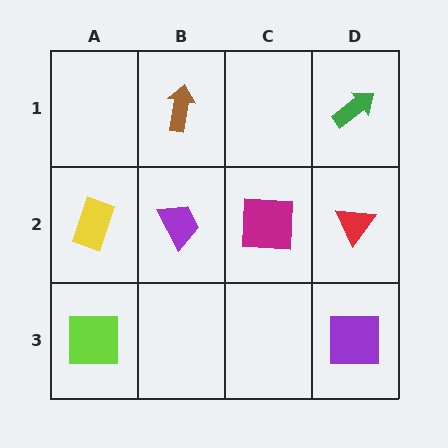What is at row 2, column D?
A red triangle.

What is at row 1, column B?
A brown arrow.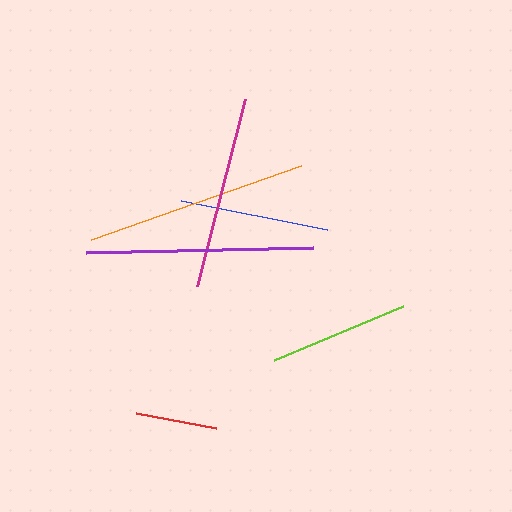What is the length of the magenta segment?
The magenta segment is approximately 194 pixels long.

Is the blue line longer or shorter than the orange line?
The orange line is longer than the blue line.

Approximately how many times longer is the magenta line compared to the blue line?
The magenta line is approximately 1.3 times the length of the blue line.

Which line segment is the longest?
The purple line is the longest at approximately 227 pixels.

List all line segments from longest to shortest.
From longest to shortest: purple, orange, magenta, blue, lime, red.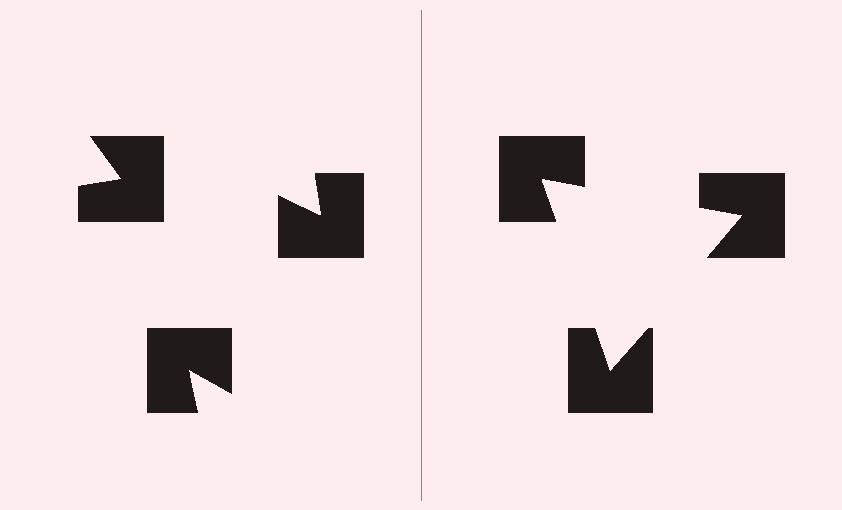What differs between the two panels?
The notched squares are positioned identically on both sides; only the wedge orientations differ. On the right they align to a triangle; on the left they are misaligned.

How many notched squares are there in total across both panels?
6 — 3 on each side.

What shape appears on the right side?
An illusory triangle.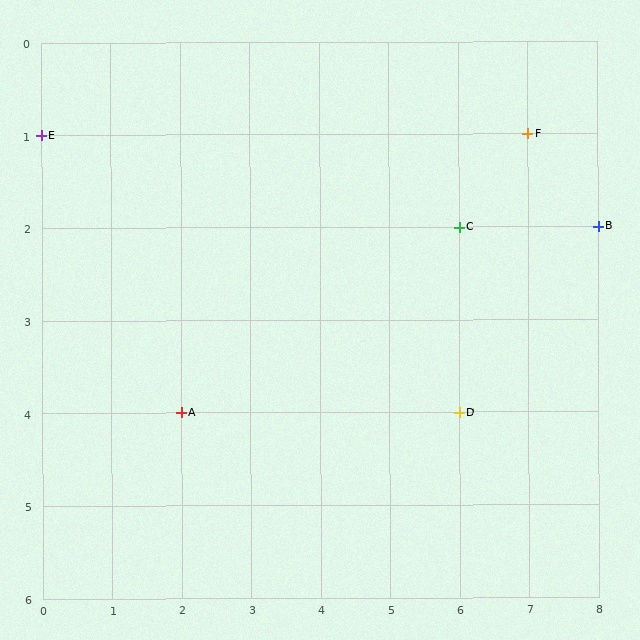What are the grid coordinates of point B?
Point B is at grid coordinates (8, 2).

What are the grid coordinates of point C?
Point C is at grid coordinates (6, 2).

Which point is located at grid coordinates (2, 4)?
Point A is at (2, 4).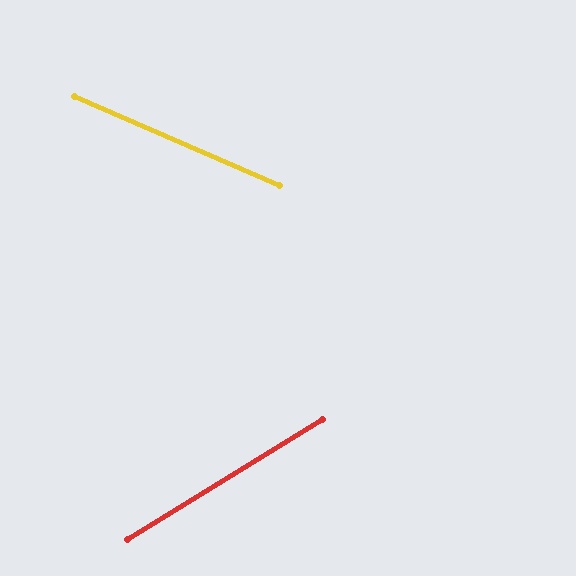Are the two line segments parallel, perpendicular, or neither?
Neither parallel nor perpendicular — they differ by about 55°.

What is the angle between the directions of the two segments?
Approximately 55 degrees.